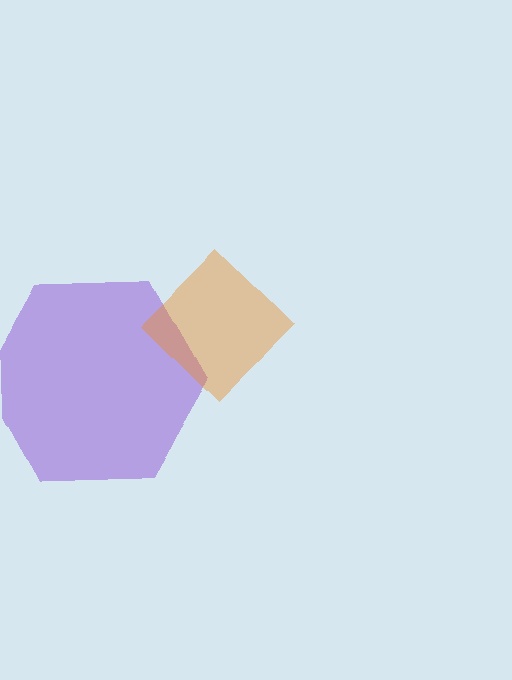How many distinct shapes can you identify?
There are 2 distinct shapes: a purple hexagon, an orange diamond.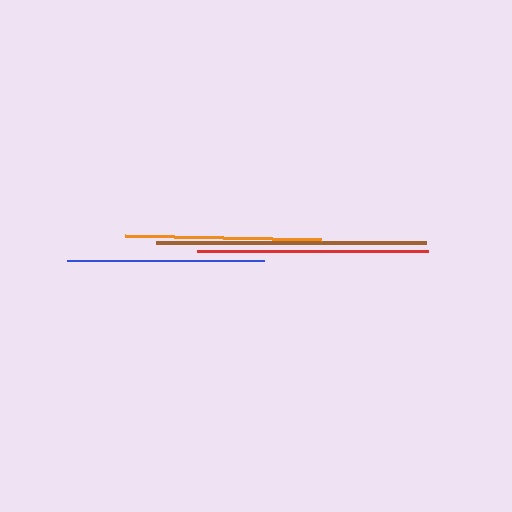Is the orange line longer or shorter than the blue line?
The blue line is longer than the orange line.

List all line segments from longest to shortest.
From longest to shortest: brown, red, blue, orange.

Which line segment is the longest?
The brown line is the longest at approximately 271 pixels.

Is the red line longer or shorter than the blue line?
The red line is longer than the blue line.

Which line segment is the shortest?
The orange line is the shortest at approximately 196 pixels.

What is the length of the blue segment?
The blue segment is approximately 197 pixels long.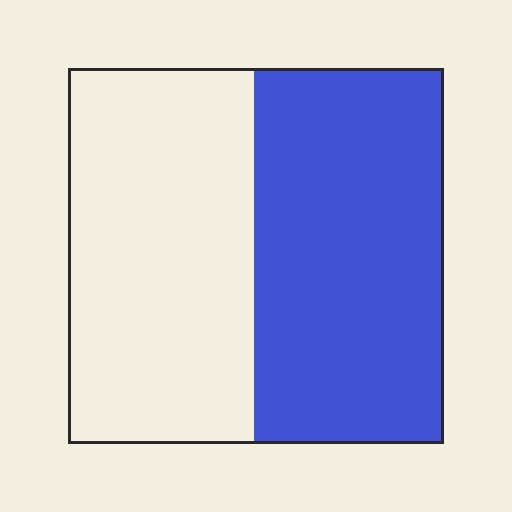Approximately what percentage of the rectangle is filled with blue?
Approximately 50%.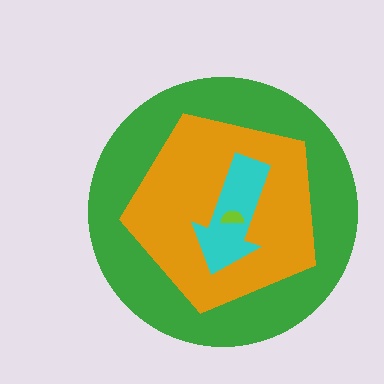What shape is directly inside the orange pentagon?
The cyan arrow.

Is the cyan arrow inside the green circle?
Yes.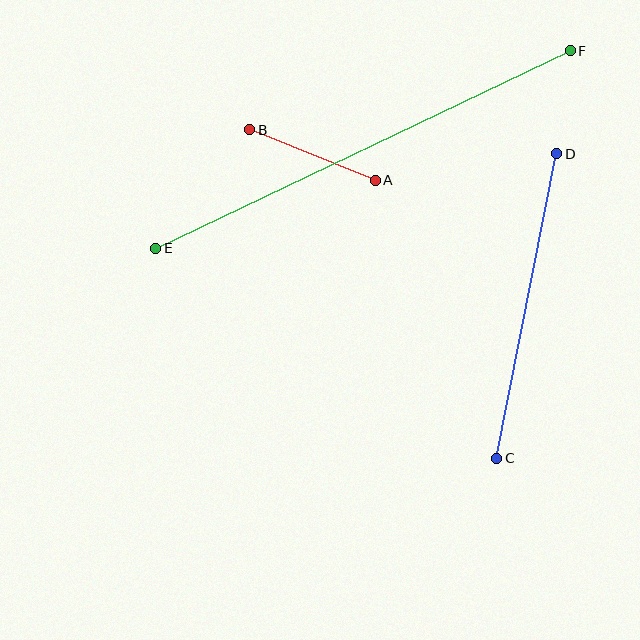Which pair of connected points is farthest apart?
Points E and F are farthest apart.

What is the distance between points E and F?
The distance is approximately 459 pixels.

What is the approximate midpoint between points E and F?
The midpoint is at approximately (363, 149) pixels.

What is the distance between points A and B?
The distance is approximately 136 pixels.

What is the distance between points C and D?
The distance is approximately 310 pixels.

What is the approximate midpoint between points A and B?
The midpoint is at approximately (312, 155) pixels.